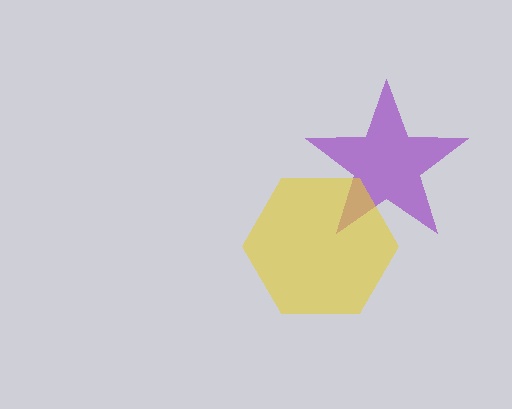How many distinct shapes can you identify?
There are 2 distinct shapes: a purple star, a yellow hexagon.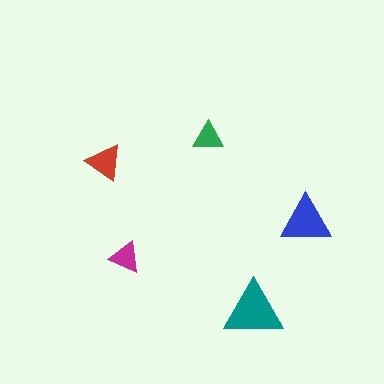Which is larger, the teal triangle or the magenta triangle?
The teal one.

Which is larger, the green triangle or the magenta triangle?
The magenta one.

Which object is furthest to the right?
The blue triangle is rightmost.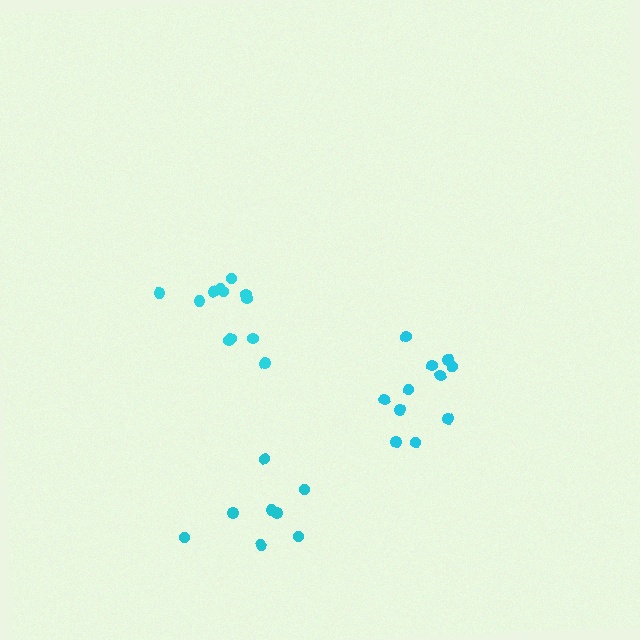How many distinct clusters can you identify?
There are 3 distinct clusters.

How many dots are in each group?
Group 1: 8 dots, Group 2: 11 dots, Group 3: 12 dots (31 total).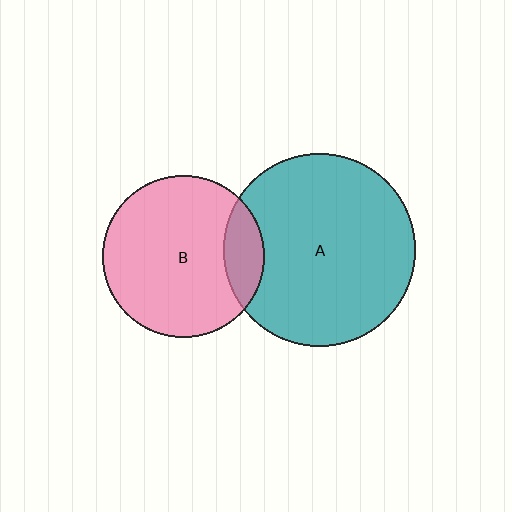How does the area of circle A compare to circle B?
Approximately 1.4 times.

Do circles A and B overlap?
Yes.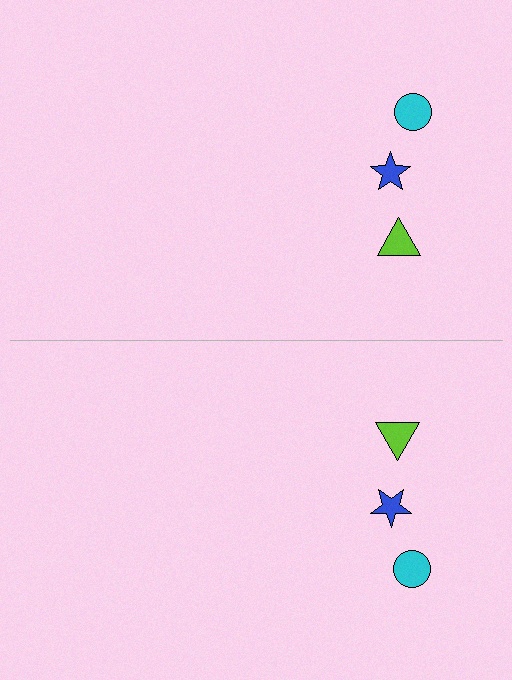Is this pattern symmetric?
Yes, this pattern has bilateral (reflection) symmetry.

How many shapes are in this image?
There are 6 shapes in this image.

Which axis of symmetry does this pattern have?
The pattern has a horizontal axis of symmetry running through the center of the image.